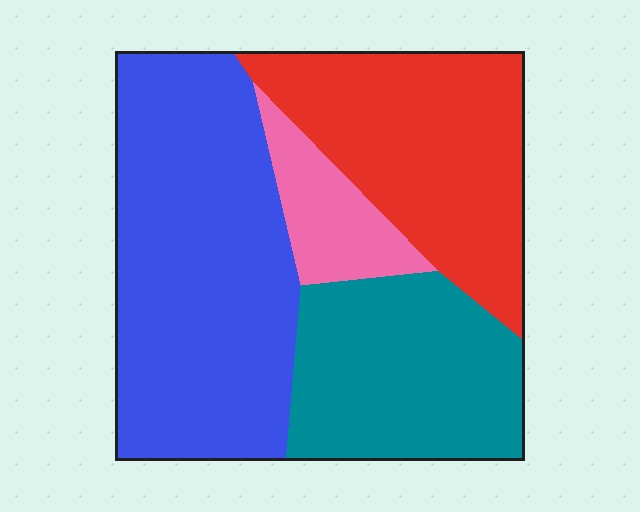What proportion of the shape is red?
Red covers roughly 25% of the shape.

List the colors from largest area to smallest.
From largest to smallest: blue, red, teal, pink.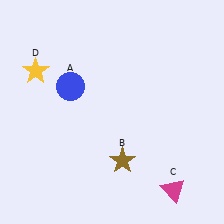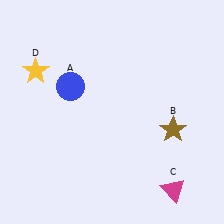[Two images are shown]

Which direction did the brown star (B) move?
The brown star (B) moved right.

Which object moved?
The brown star (B) moved right.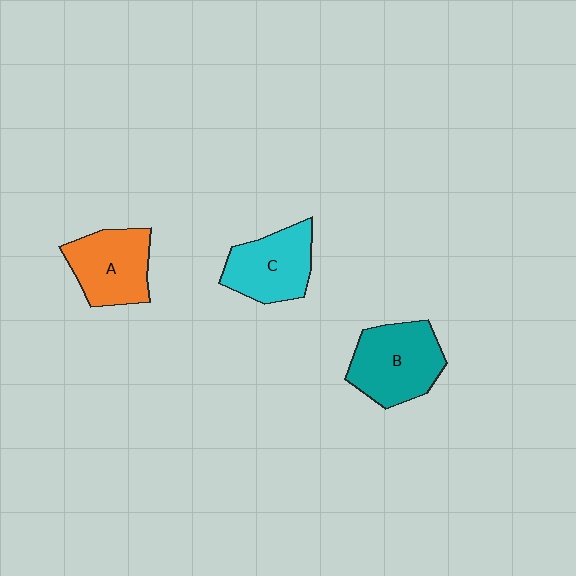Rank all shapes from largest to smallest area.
From largest to smallest: B (teal), A (orange), C (cyan).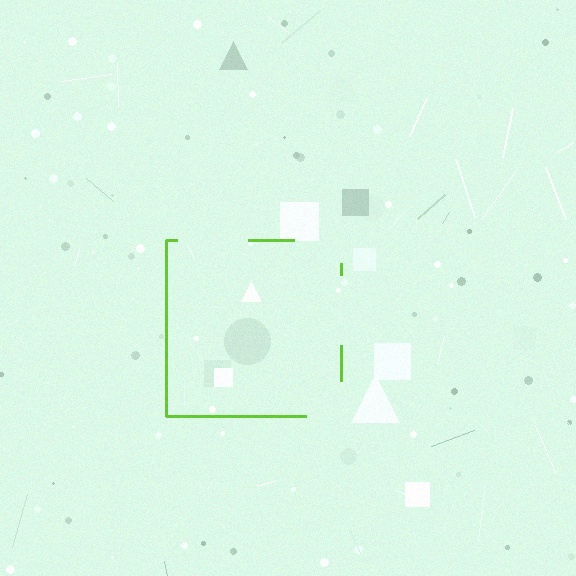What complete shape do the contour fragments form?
The contour fragments form a square.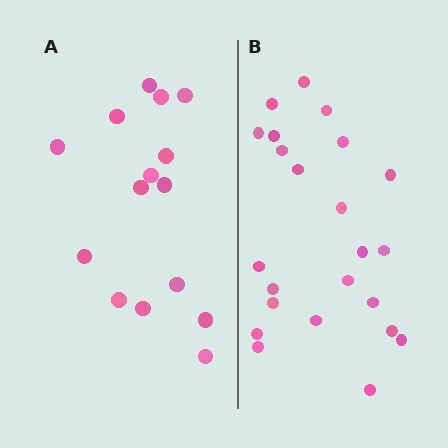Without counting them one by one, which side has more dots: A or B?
Region B (the right region) has more dots.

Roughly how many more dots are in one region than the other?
Region B has roughly 8 or so more dots than region A.